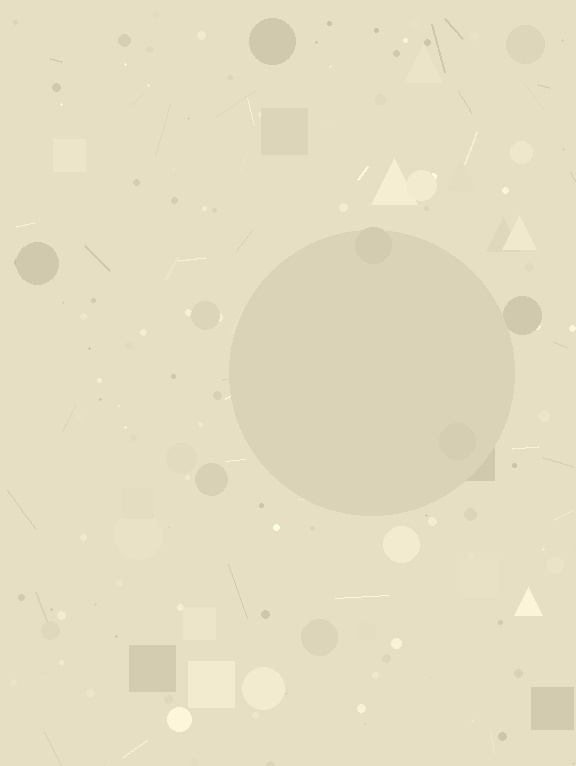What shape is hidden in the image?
A circle is hidden in the image.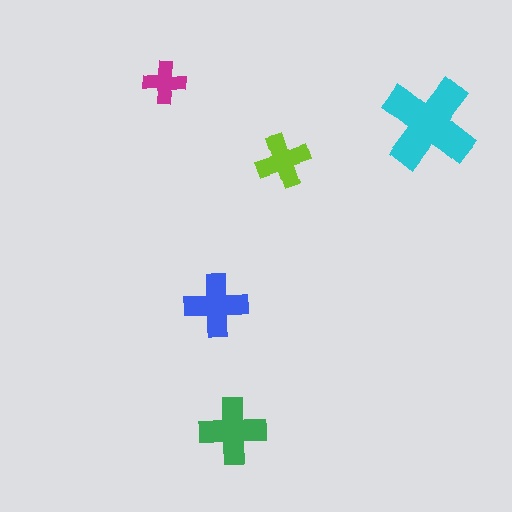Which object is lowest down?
The green cross is bottommost.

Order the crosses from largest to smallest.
the cyan one, the green one, the blue one, the lime one, the magenta one.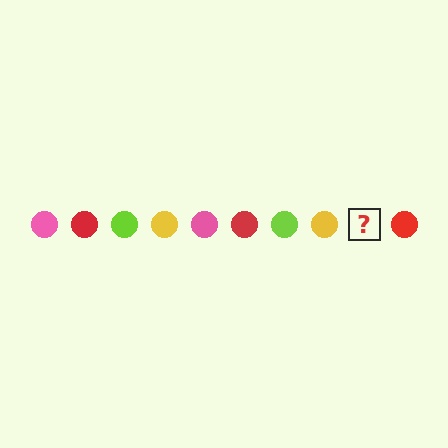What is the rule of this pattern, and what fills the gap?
The rule is that the pattern cycles through pink, red, lime, yellow circles. The gap should be filled with a pink circle.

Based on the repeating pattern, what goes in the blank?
The blank should be a pink circle.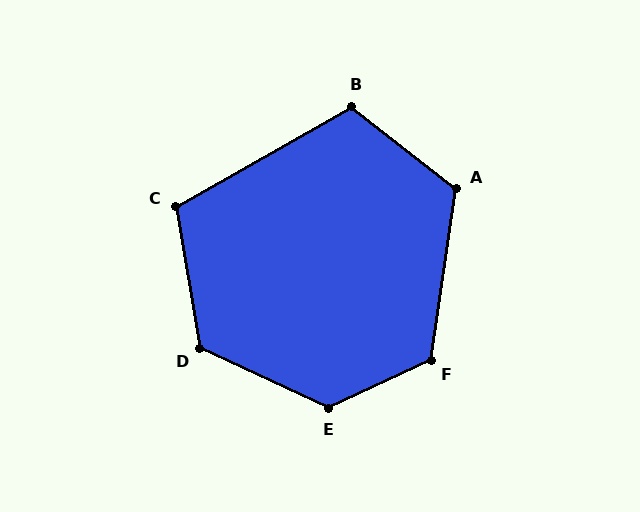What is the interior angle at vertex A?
Approximately 119 degrees (obtuse).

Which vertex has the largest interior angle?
E, at approximately 130 degrees.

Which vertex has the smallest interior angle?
C, at approximately 110 degrees.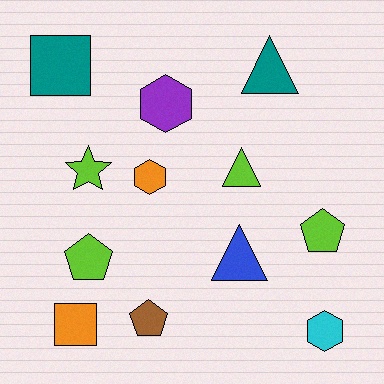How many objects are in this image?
There are 12 objects.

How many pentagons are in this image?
There are 3 pentagons.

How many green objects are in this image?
There are no green objects.